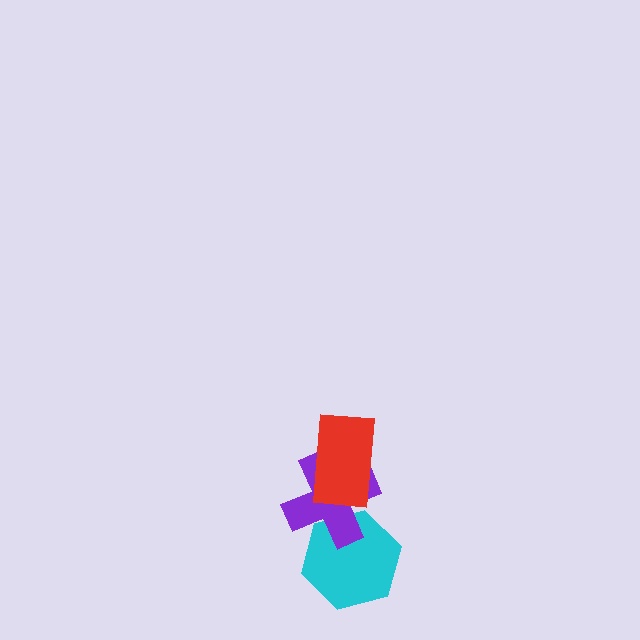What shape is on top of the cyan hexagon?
The purple cross is on top of the cyan hexagon.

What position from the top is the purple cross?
The purple cross is 2nd from the top.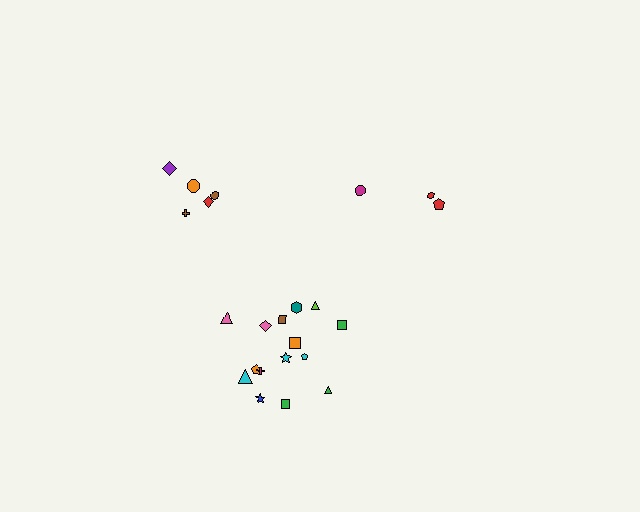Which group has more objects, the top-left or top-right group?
The top-left group.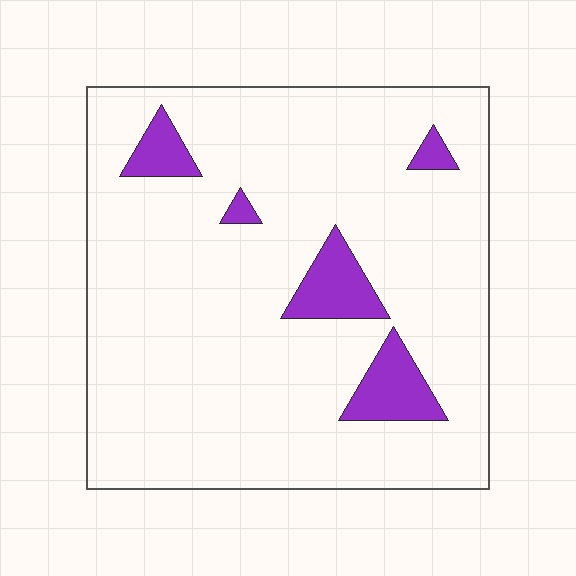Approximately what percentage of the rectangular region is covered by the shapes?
Approximately 10%.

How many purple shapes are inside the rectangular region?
5.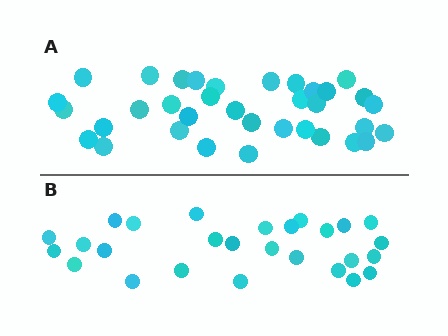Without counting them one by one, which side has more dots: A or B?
Region A (the top region) has more dots.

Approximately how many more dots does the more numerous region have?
Region A has roughly 8 or so more dots than region B.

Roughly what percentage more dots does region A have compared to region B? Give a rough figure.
About 30% more.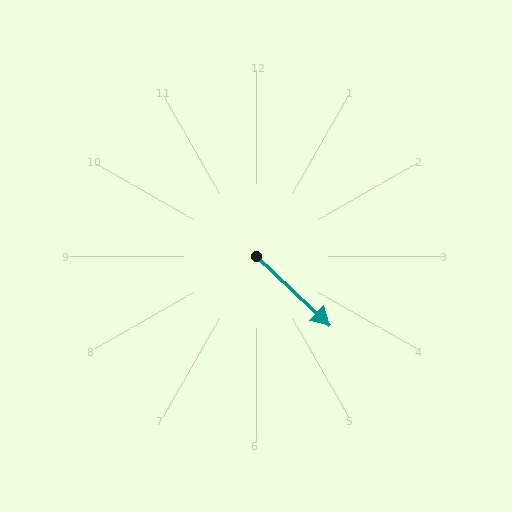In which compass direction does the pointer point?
Southeast.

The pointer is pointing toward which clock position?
Roughly 4 o'clock.